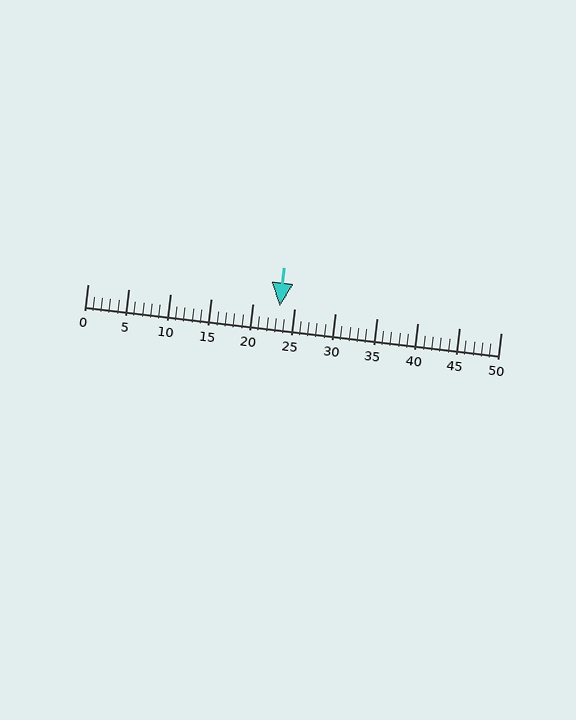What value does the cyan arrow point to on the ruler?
The cyan arrow points to approximately 23.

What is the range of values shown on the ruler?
The ruler shows values from 0 to 50.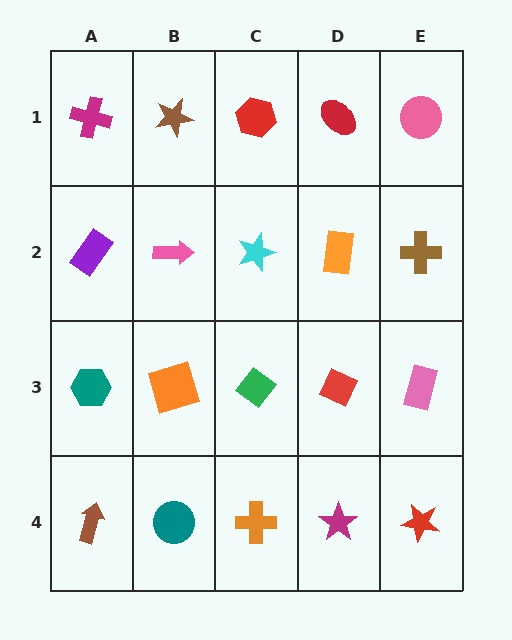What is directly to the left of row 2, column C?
A pink arrow.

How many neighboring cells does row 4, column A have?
2.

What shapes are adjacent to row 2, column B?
A brown star (row 1, column B), an orange square (row 3, column B), a purple rectangle (row 2, column A), a cyan star (row 2, column C).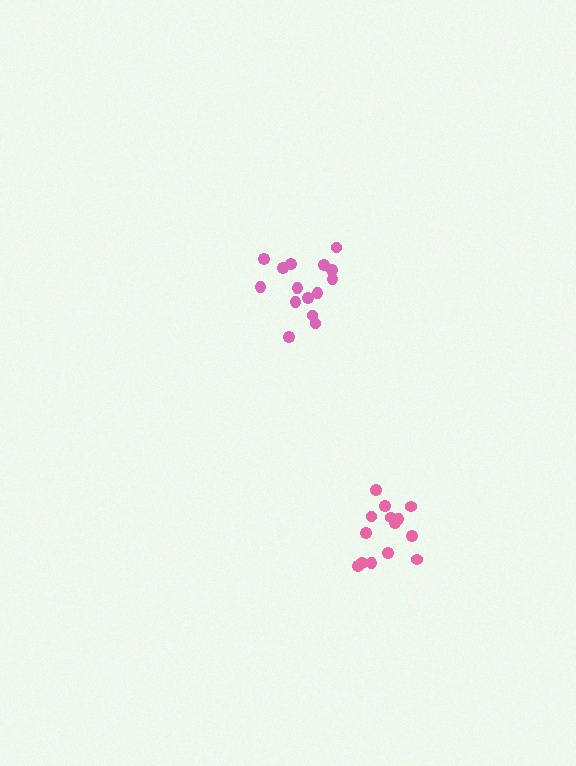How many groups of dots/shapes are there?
There are 2 groups.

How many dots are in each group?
Group 1: 14 dots, Group 2: 15 dots (29 total).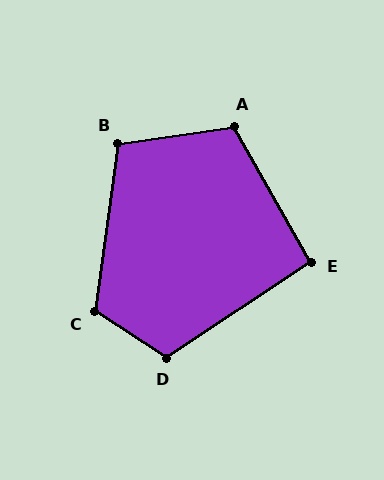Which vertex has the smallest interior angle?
E, at approximately 94 degrees.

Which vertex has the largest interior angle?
C, at approximately 115 degrees.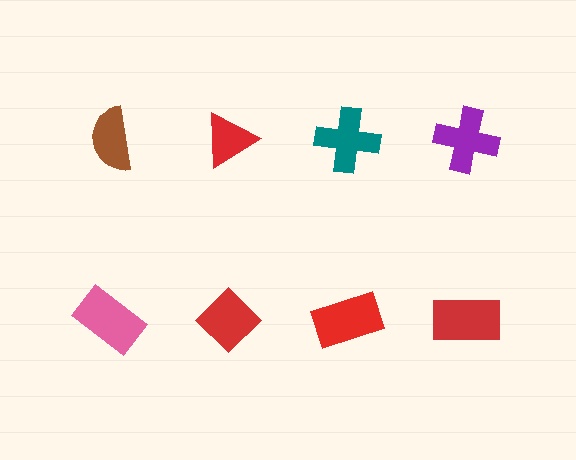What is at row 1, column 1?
A brown semicircle.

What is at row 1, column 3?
A teal cross.